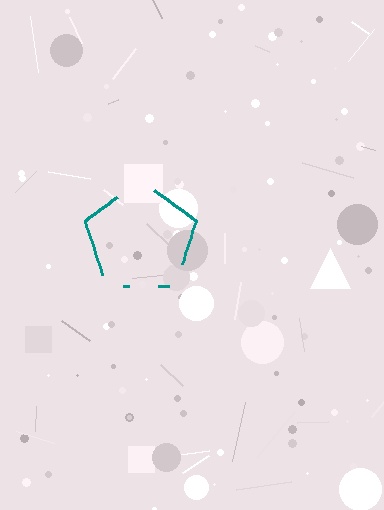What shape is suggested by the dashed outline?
The dashed outline suggests a pentagon.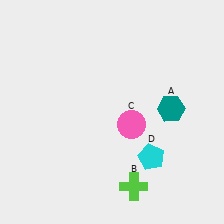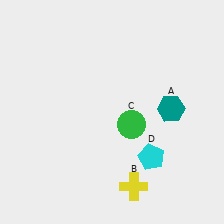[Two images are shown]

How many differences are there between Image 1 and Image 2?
There are 2 differences between the two images.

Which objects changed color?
B changed from lime to yellow. C changed from pink to green.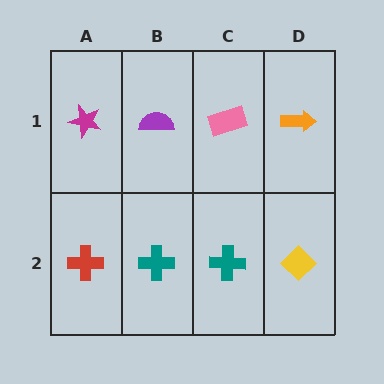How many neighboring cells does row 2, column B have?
3.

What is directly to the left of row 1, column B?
A magenta star.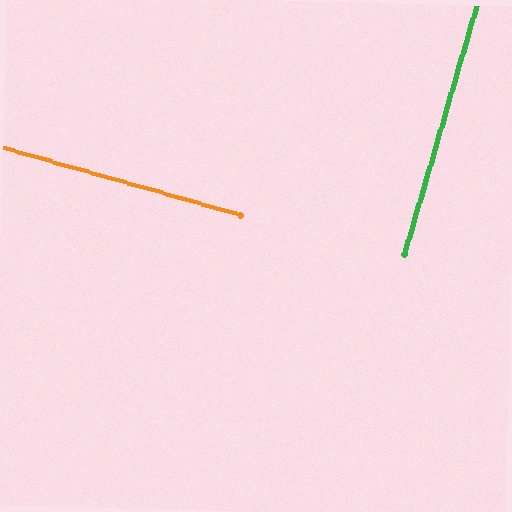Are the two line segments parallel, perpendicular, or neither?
Perpendicular — they meet at approximately 90°.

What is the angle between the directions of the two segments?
Approximately 90 degrees.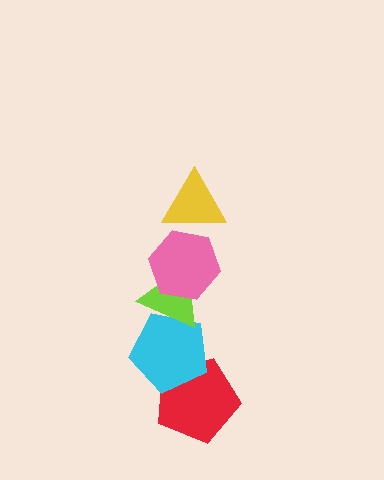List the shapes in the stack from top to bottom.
From top to bottom: the yellow triangle, the pink hexagon, the lime triangle, the cyan pentagon, the red pentagon.